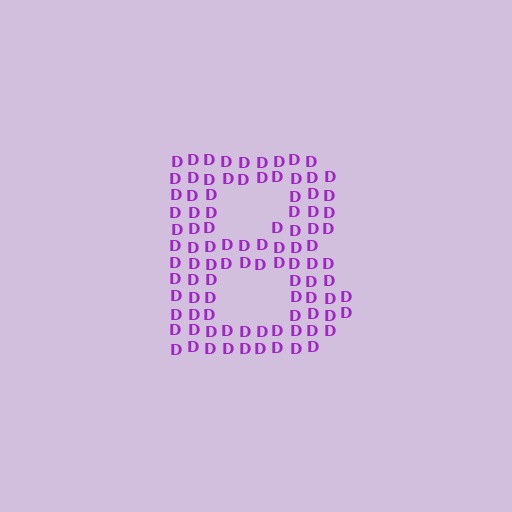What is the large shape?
The large shape is the letter B.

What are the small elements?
The small elements are letter D's.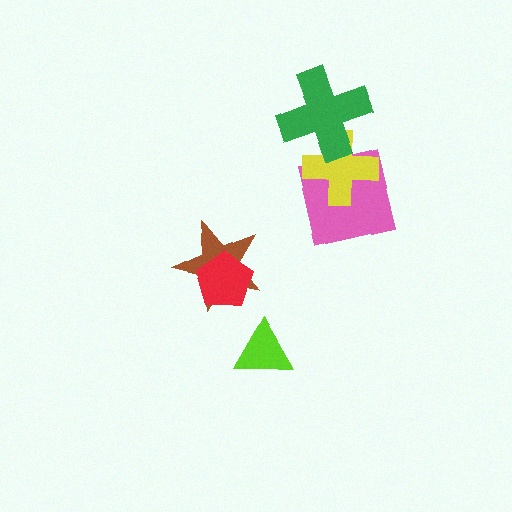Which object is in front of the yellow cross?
The green cross is in front of the yellow cross.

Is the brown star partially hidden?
Yes, it is partially covered by another shape.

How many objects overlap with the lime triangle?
0 objects overlap with the lime triangle.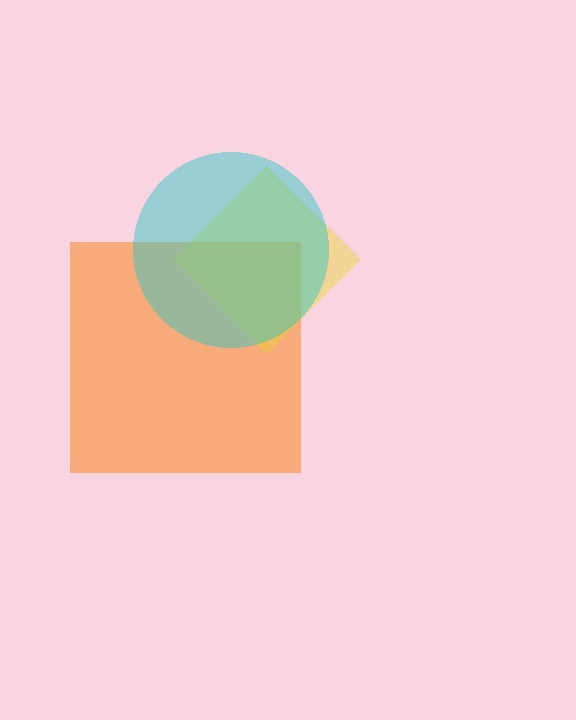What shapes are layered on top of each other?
The layered shapes are: an orange square, a yellow diamond, a cyan circle.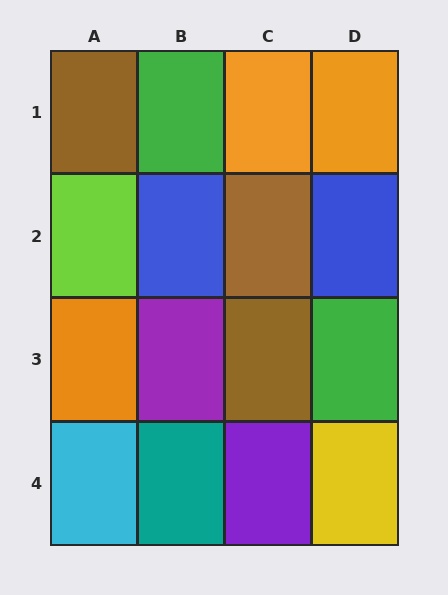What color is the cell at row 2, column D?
Blue.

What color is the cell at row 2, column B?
Blue.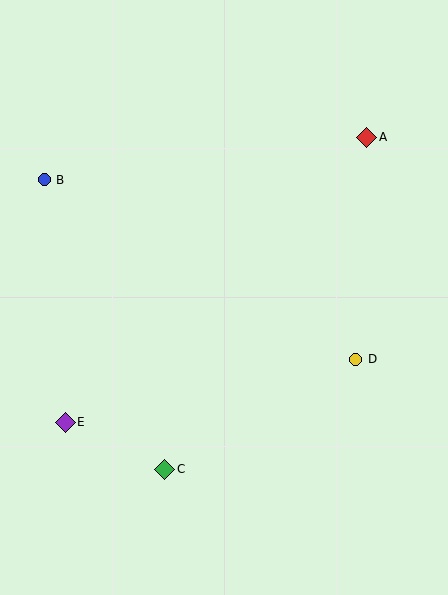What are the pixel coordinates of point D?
Point D is at (356, 359).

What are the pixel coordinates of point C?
Point C is at (165, 469).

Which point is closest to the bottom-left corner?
Point E is closest to the bottom-left corner.